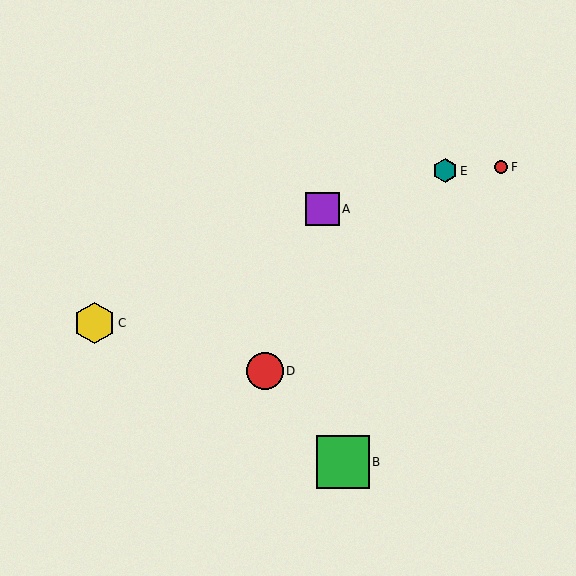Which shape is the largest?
The green square (labeled B) is the largest.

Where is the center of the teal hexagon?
The center of the teal hexagon is at (445, 171).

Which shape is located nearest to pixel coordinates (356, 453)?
The green square (labeled B) at (343, 462) is nearest to that location.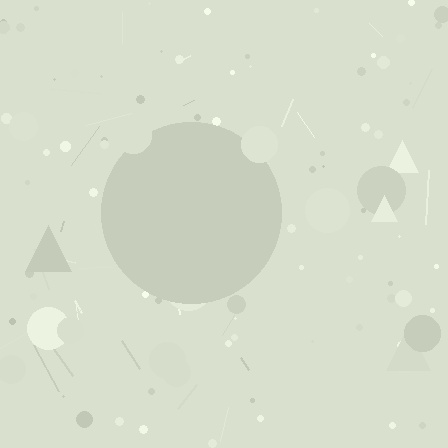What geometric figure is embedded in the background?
A circle is embedded in the background.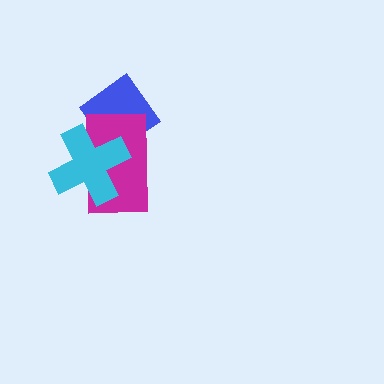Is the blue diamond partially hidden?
Yes, it is partially covered by another shape.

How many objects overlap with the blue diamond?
2 objects overlap with the blue diamond.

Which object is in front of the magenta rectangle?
The cyan cross is in front of the magenta rectangle.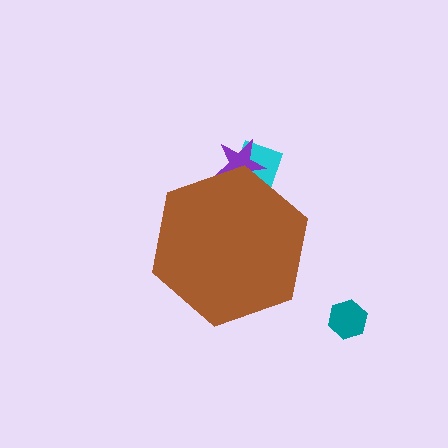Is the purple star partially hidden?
Yes, the purple star is partially hidden behind the brown hexagon.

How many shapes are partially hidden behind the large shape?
2 shapes are partially hidden.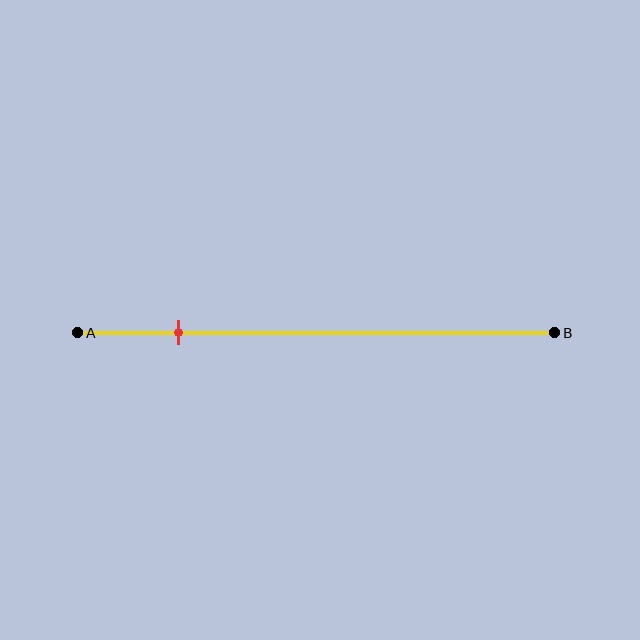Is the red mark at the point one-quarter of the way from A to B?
No, the mark is at about 20% from A, not at the 25% one-quarter point.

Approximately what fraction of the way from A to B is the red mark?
The red mark is approximately 20% of the way from A to B.